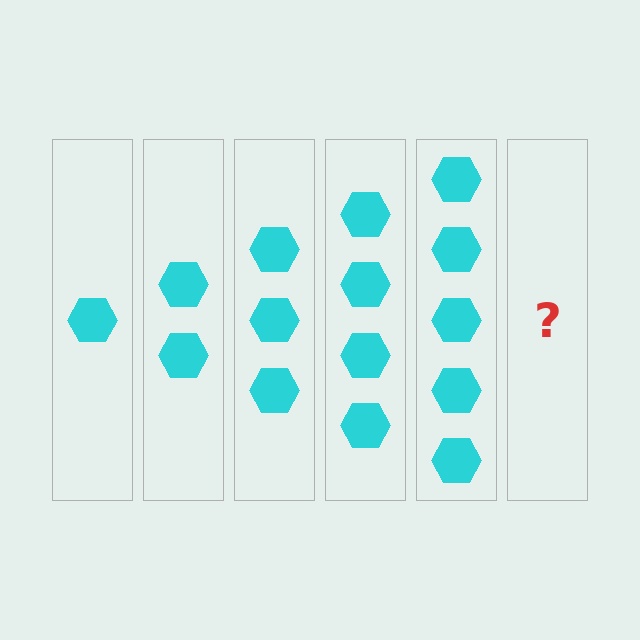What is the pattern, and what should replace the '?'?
The pattern is that each step adds one more hexagon. The '?' should be 6 hexagons.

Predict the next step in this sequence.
The next step is 6 hexagons.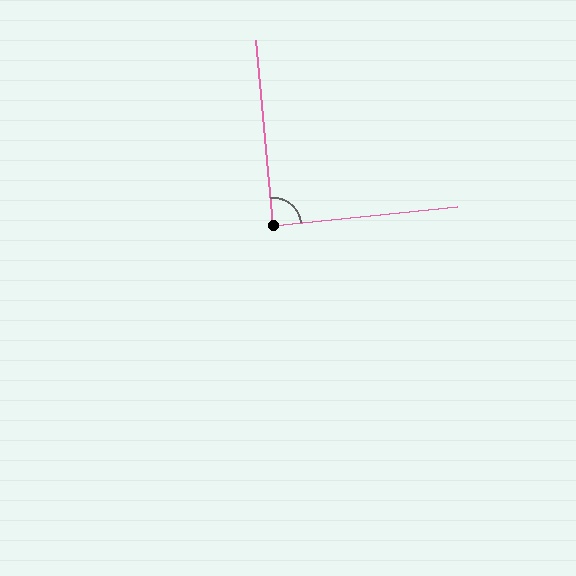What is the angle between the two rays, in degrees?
Approximately 89 degrees.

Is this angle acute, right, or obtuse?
It is approximately a right angle.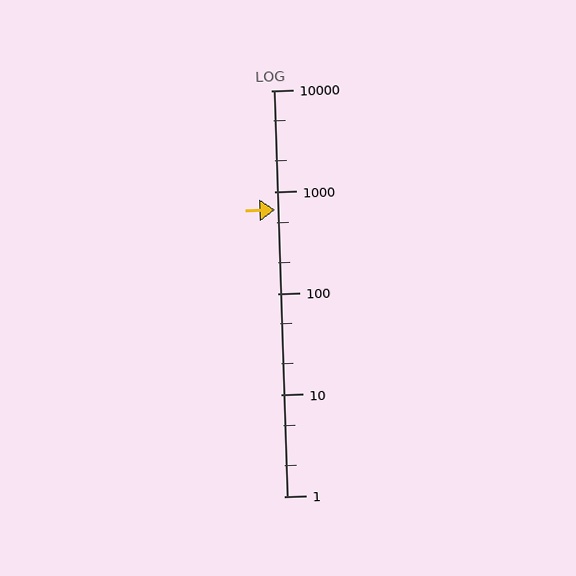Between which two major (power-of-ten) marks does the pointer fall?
The pointer is between 100 and 1000.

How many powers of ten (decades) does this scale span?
The scale spans 4 decades, from 1 to 10000.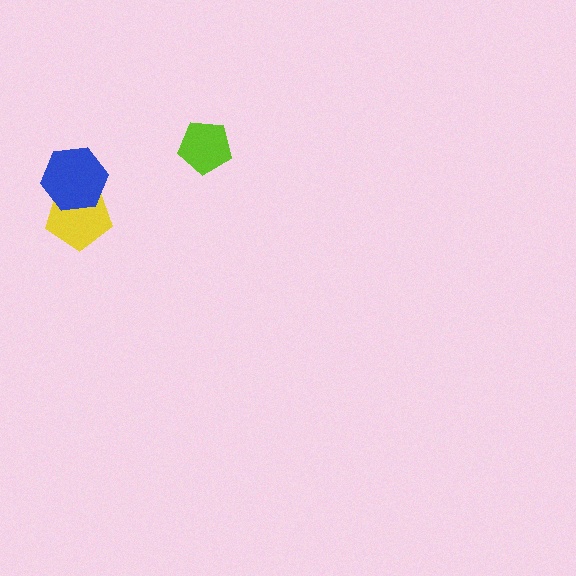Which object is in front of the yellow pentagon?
The blue hexagon is in front of the yellow pentagon.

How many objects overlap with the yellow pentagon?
1 object overlaps with the yellow pentagon.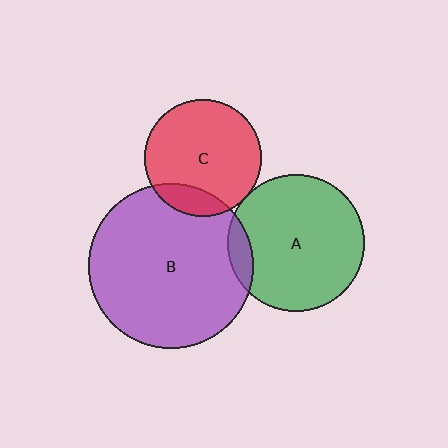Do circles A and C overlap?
Yes.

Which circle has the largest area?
Circle B (purple).